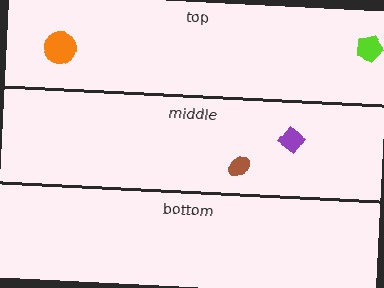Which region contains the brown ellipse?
The middle region.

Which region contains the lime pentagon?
The top region.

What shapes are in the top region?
The orange circle, the lime pentagon.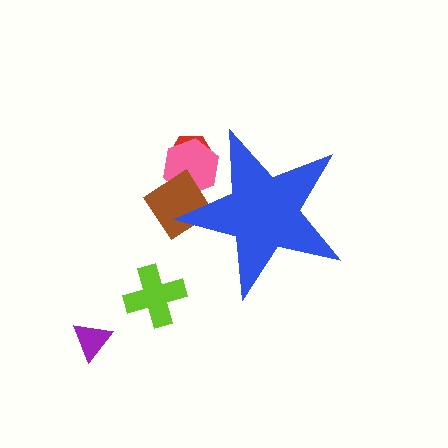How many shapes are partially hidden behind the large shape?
3 shapes are partially hidden.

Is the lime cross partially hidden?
No, the lime cross is fully visible.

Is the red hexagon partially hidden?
Yes, the red hexagon is partially hidden behind the blue star.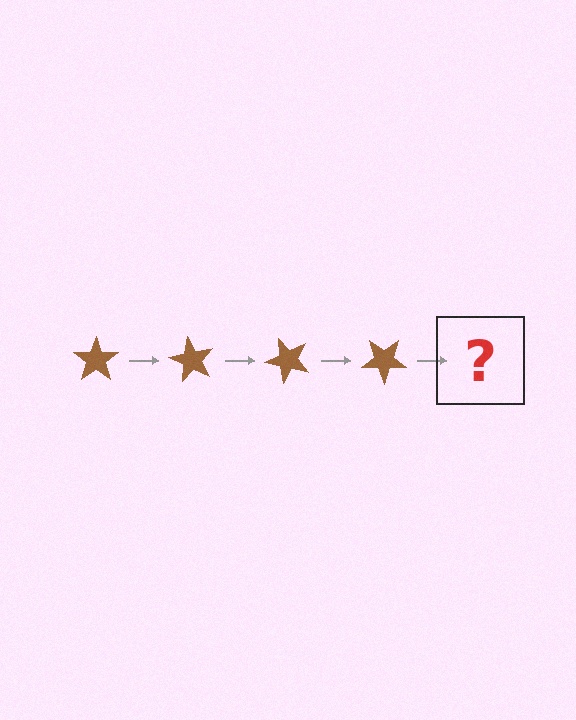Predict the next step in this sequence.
The next step is a brown star rotated 240 degrees.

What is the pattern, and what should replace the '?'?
The pattern is that the star rotates 60 degrees each step. The '?' should be a brown star rotated 240 degrees.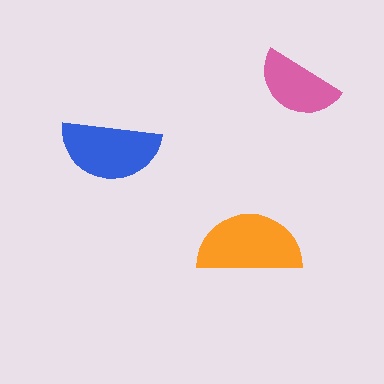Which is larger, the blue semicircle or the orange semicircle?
The orange one.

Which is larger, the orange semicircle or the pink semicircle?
The orange one.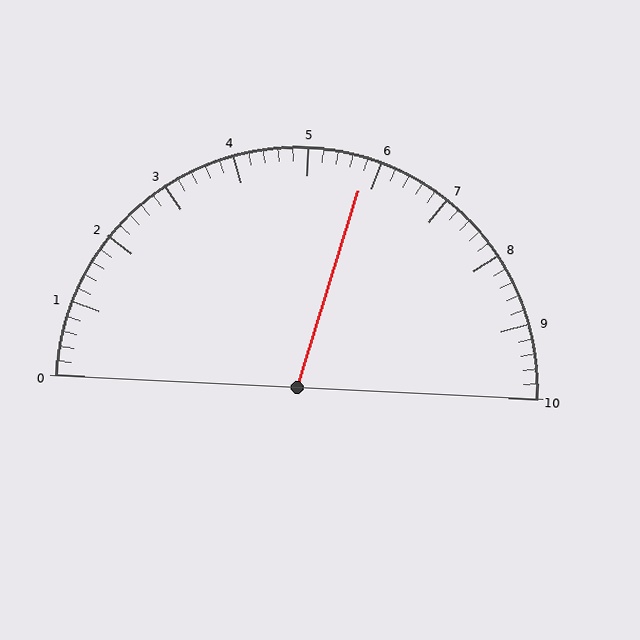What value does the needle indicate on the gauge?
The needle indicates approximately 5.8.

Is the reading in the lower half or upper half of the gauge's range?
The reading is in the upper half of the range (0 to 10).